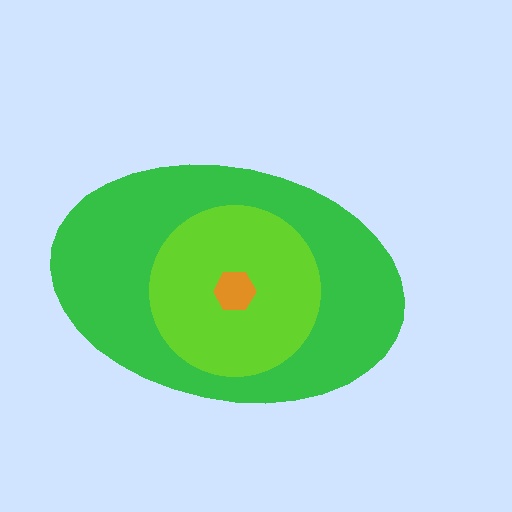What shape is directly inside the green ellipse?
The lime circle.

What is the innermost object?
The orange hexagon.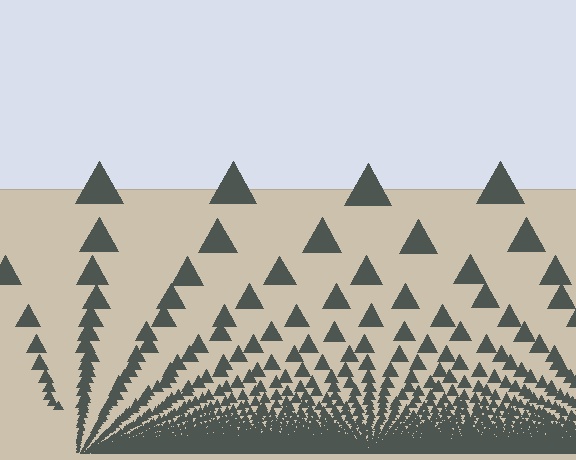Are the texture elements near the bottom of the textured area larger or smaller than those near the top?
Smaller. The gradient is inverted — elements near the bottom are smaller and denser.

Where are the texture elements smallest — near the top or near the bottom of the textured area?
Near the bottom.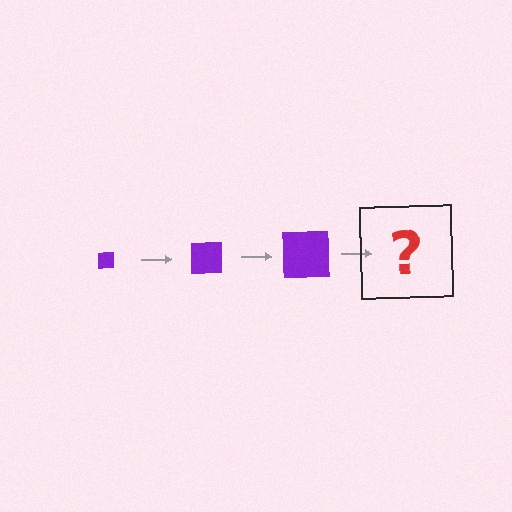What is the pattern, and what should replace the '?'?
The pattern is that the square gets progressively larger each step. The '?' should be a purple square, larger than the previous one.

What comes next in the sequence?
The next element should be a purple square, larger than the previous one.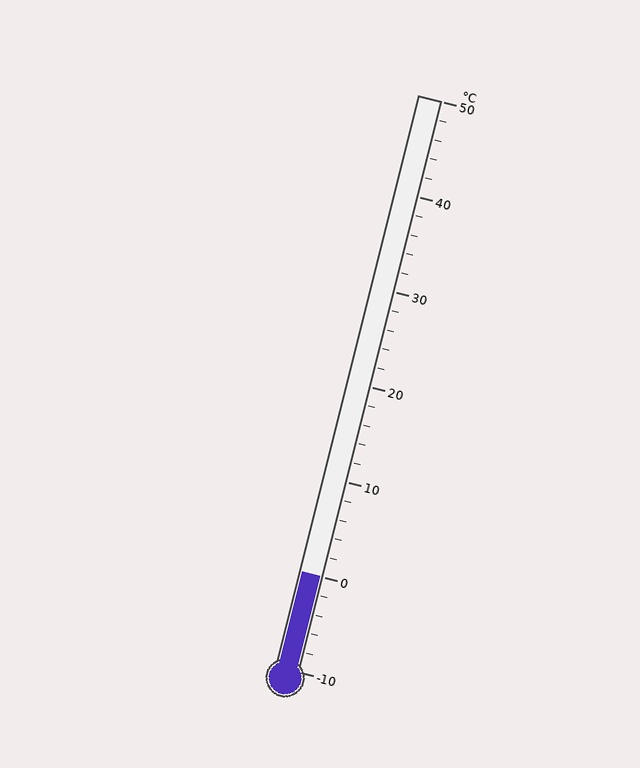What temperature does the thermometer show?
The thermometer shows approximately 0°C.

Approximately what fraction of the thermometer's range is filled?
The thermometer is filled to approximately 15% of its range.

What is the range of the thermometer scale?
The thermometer scale ranges from -10°C to 50°C.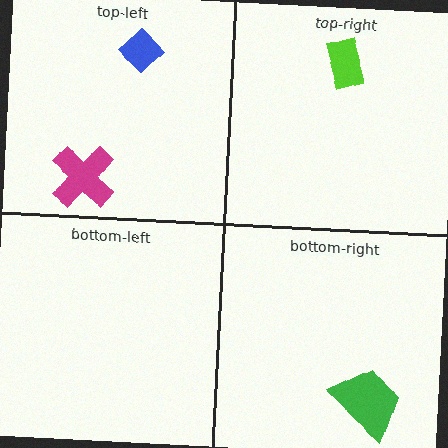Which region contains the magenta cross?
The top-left region.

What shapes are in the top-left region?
The blue diamond, the magenta cross.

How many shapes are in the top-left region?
2.